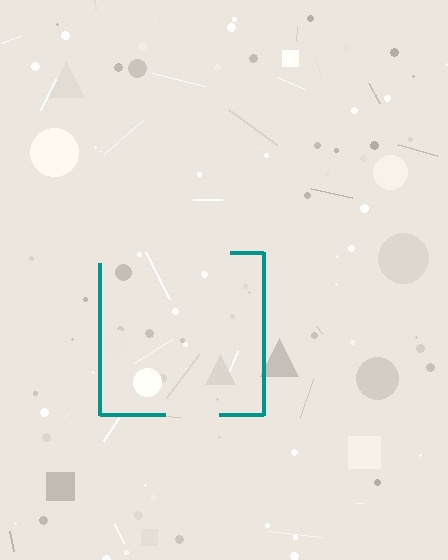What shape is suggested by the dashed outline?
The dashed outline suggests a square.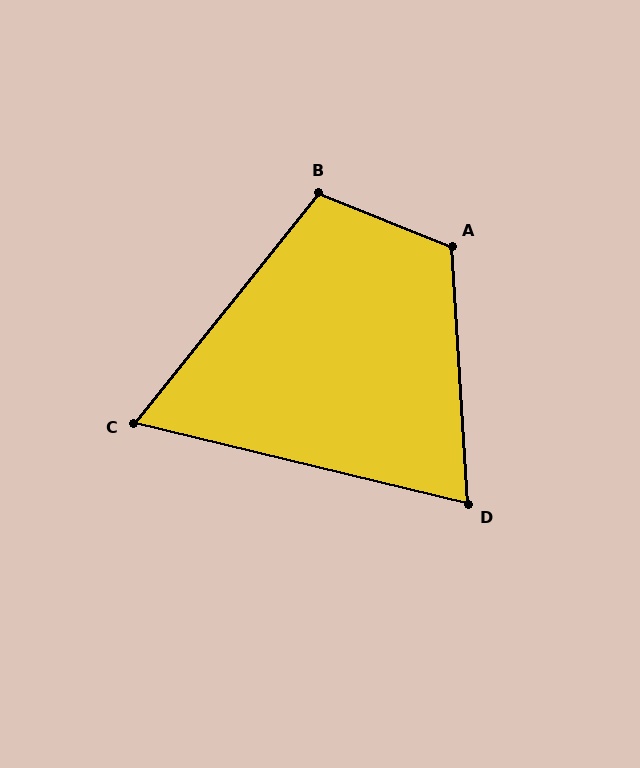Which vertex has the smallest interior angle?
C, at approximately 65 degrees.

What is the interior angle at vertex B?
Approximately 107 degrees (obtuse).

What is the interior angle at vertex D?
Approximately 73 degrees (acute).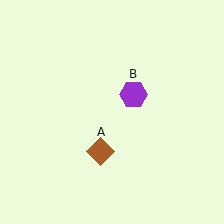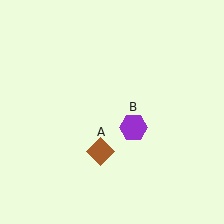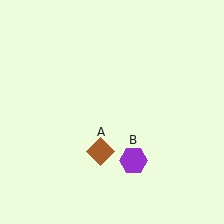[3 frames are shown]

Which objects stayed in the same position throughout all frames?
Brown diamond (object A) remained stationary.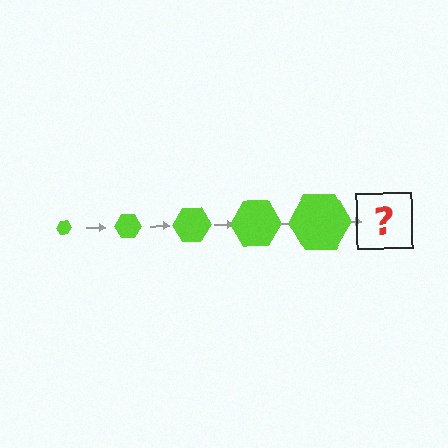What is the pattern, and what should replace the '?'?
The pattern is that the hexagon gets progressively larger each step. The '?' should be a lime hexagon, larger than the previous one.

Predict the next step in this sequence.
The next step is a lime hexagon, larger than the previous one.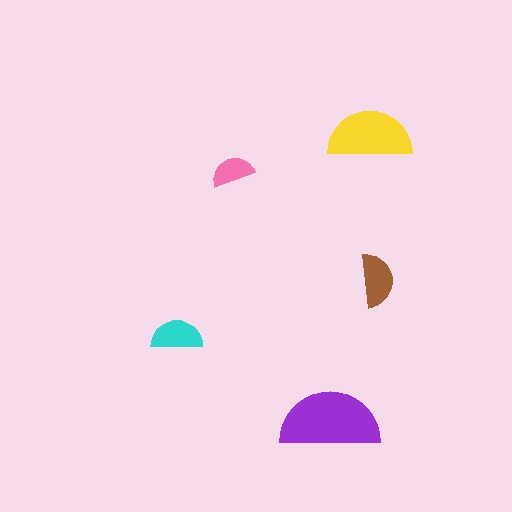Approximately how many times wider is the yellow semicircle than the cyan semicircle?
About 1.5 times wider.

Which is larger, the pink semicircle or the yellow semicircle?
The yellow one.